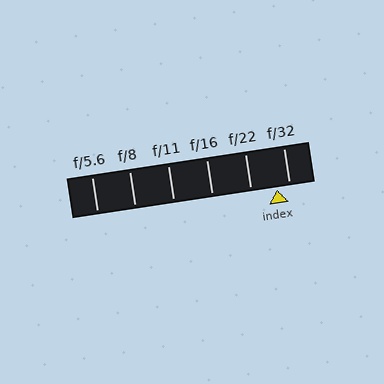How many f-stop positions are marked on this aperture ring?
There are 6 f-stop positions marked.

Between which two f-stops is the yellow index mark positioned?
The index mark is between f/22 and f/32.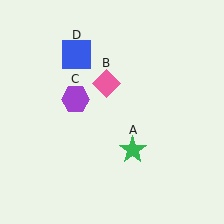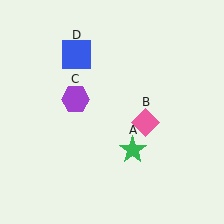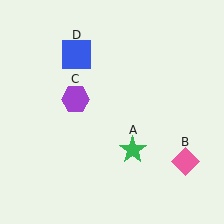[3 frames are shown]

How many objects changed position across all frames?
1 object changed position: pink diamond (object B).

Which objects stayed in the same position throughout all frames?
Green star (object A) and purple hexagon (object C) and blue square (object D) remained stationary.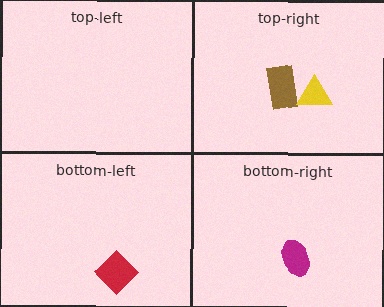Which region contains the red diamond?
The bottom-left region.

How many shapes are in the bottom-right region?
1.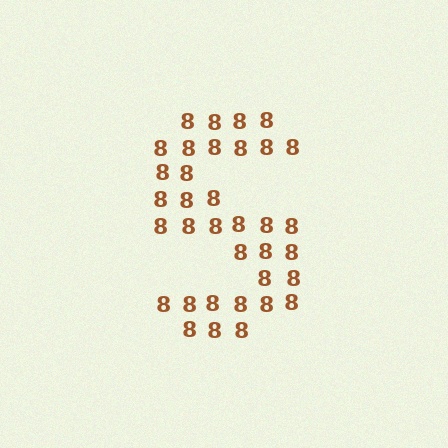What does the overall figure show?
The overall figure shows the letter S.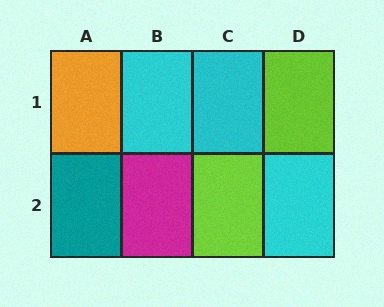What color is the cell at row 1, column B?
Cyan.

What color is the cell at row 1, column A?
Orange.